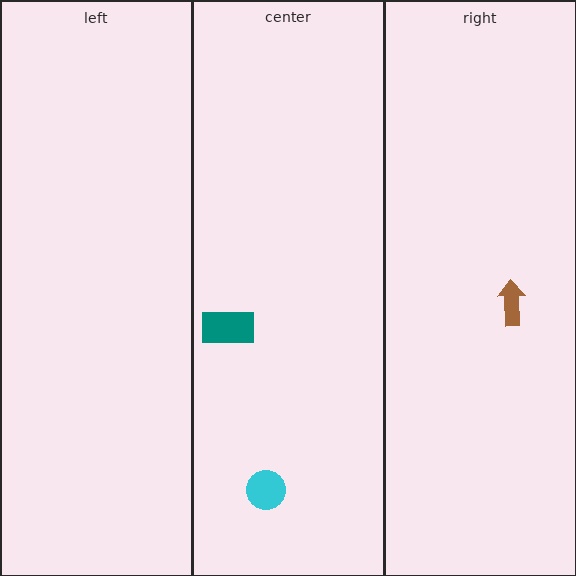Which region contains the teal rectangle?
The center region.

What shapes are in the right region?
The brown arrow.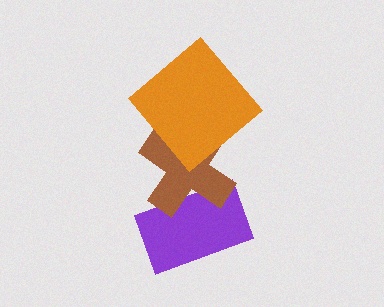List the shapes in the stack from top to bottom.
From top to bottom: the orange diamond, the brown cross, the purple rectangle.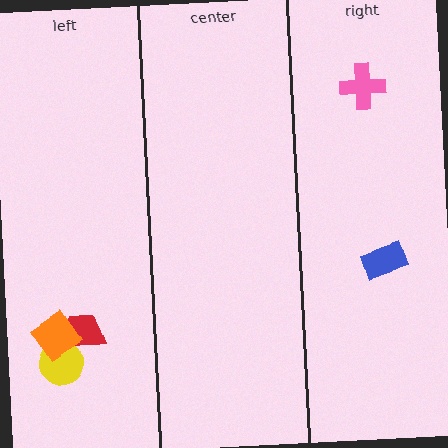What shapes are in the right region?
The blue rectangle, the pink cross.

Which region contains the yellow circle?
The left region.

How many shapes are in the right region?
2.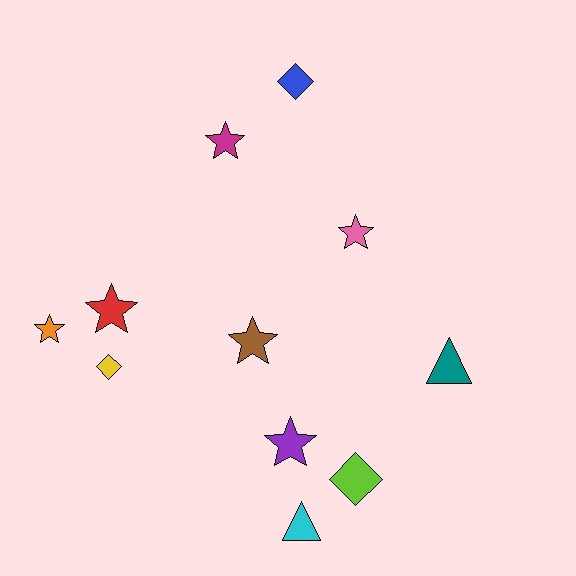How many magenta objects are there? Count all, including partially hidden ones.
There is 1 magenta object.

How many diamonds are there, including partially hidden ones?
There are 3 diamonds.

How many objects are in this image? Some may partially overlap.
There are 11 objects.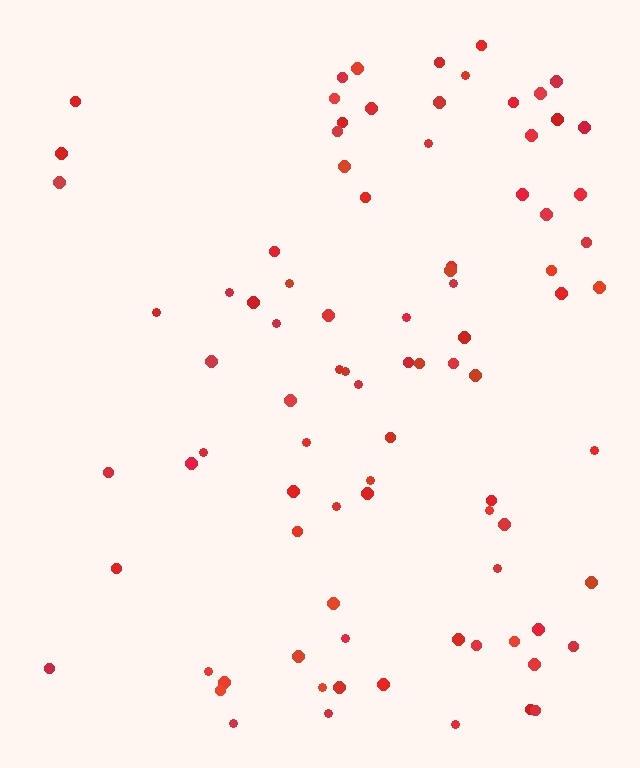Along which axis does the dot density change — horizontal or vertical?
Horizontal.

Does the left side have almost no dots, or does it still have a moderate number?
Still a moderate number, just noticeably fewer than the right.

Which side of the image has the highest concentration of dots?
The right.